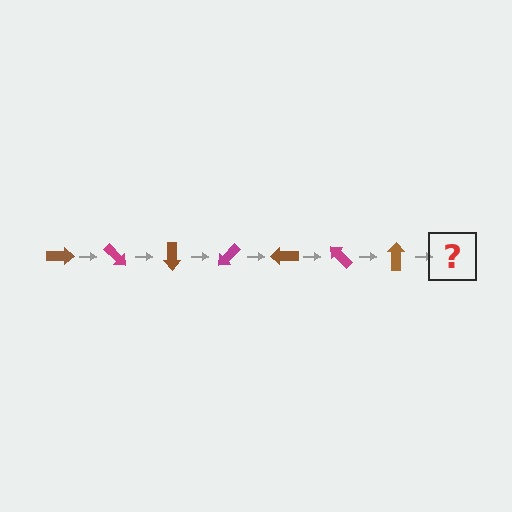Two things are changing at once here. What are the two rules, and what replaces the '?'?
The two rules are that it rotates 45 degrees each step and the color cycles through brown and magenta. The '?' should be a magenta arrow, rotated 315 degrees from the start.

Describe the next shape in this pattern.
It should be a magenta arrow, rotated 315 degrees from the start.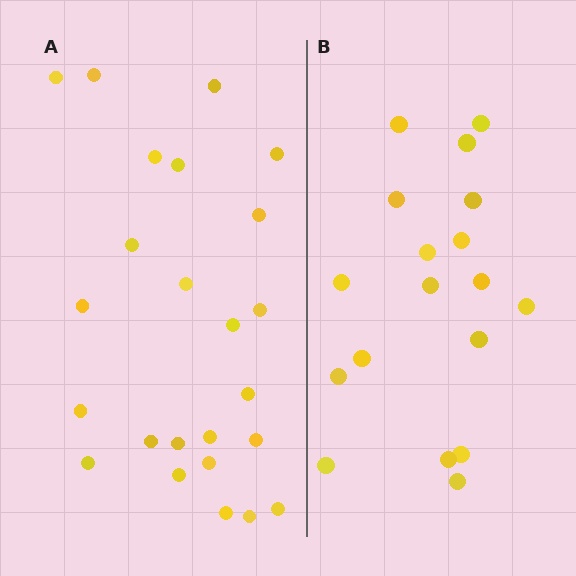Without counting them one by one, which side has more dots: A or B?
Region A (the left region) has more dots.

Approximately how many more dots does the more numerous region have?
Region A has about 6 more dots than region B.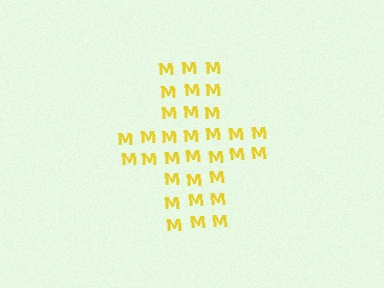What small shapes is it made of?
It is made of small letter M's.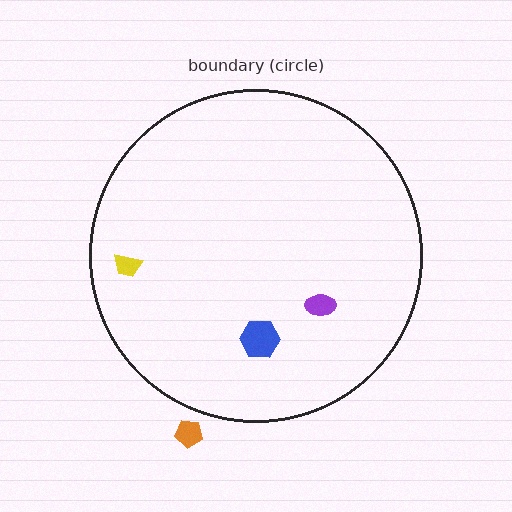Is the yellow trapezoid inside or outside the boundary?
Inside.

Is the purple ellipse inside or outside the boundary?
Inside.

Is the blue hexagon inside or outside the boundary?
Inside.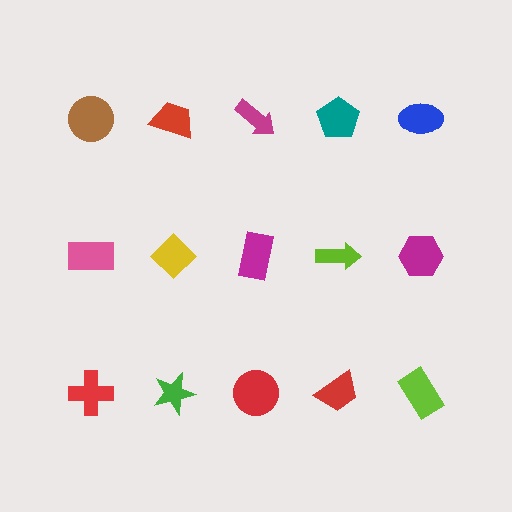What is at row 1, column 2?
A red trapezoid.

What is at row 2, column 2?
A yellow diamond.